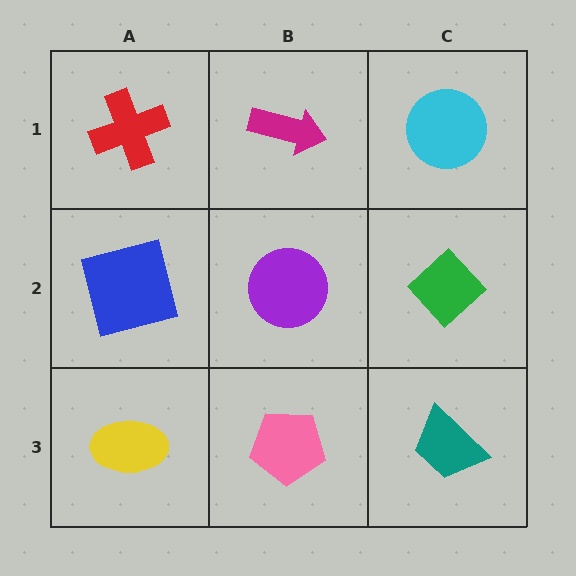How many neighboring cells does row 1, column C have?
2.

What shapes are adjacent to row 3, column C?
A green diamond (row 2, column C), a pink pentagon (row 3, column B).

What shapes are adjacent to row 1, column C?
A green diamond (row 2, column C), a magenta arrow (row 1, column B).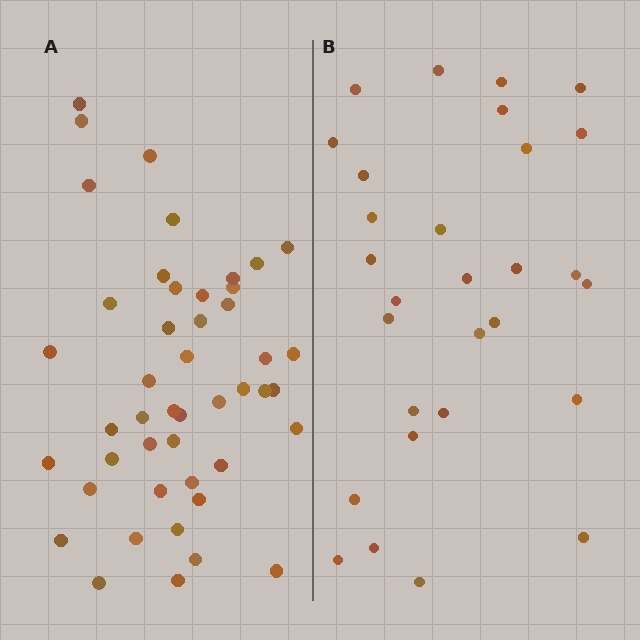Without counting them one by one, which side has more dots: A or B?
Region A (the left region) has more dots.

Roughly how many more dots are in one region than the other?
Region A has approximately 15 more dots than region B.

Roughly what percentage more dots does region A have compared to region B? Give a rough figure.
About 60% more.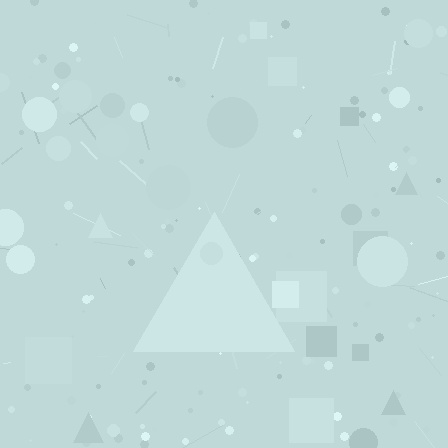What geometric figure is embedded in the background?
A triangle is embedded in the background.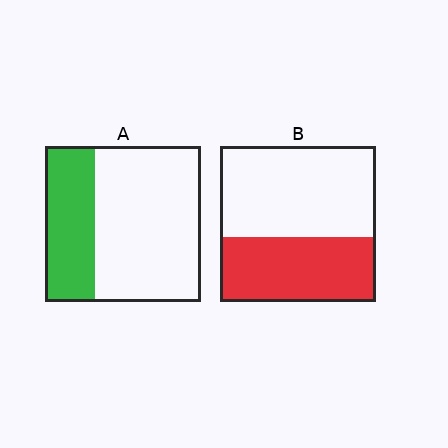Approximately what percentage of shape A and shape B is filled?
A is approximately 30% and B is approximately 40%.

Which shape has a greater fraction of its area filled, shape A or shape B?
Shape B.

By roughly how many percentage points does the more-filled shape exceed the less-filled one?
By roughly 10 percentage points (B over A).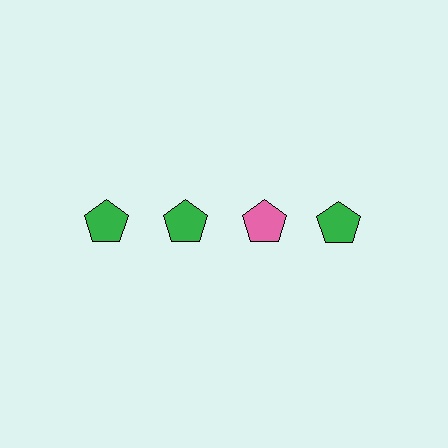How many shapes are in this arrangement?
There are 4 shapes arranged in a grid pattern.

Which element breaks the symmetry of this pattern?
The pink pentagon in the top row, center column breaks the symmetry. All other shapes are green pentagons.